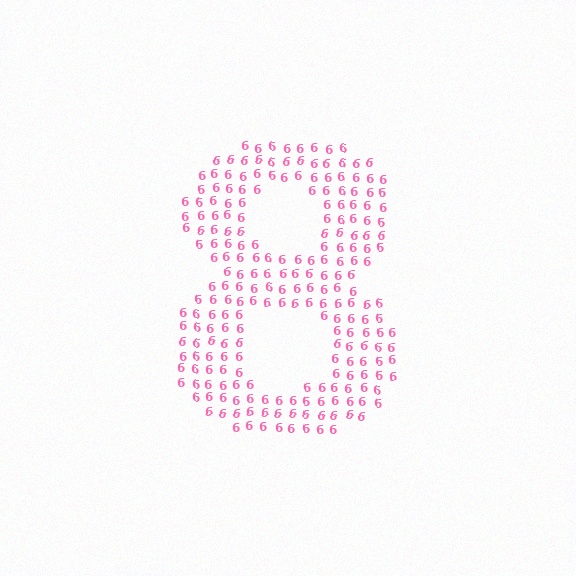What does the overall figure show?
The overall figure shows the digit 8.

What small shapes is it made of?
It is made of small digit 6's.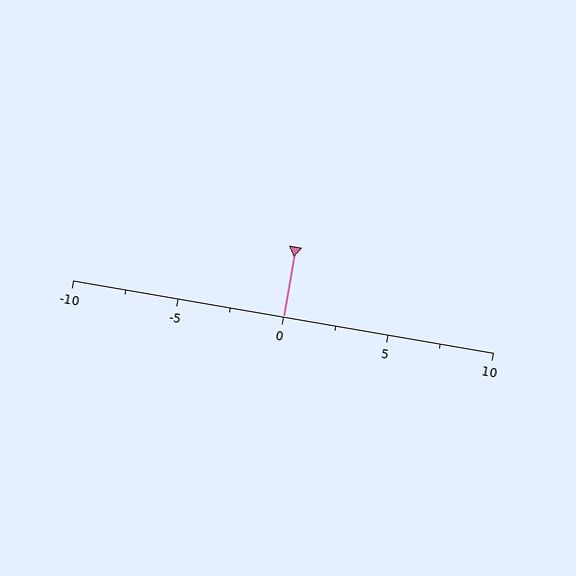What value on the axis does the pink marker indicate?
The marker indicates approximately 0.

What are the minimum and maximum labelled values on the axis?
The axis runs from -10 to 10.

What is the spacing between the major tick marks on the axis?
The major ticks are spaced 5 apart.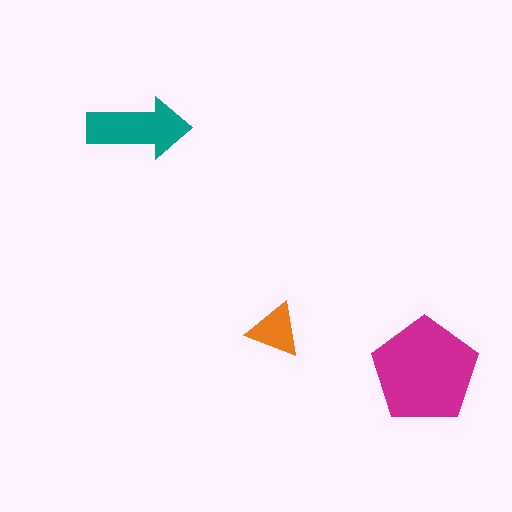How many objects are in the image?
There are 3 objects in the image.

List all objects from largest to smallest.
The magenta pentagon, the teal arrow, the orange triangle.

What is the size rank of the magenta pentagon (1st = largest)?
1st.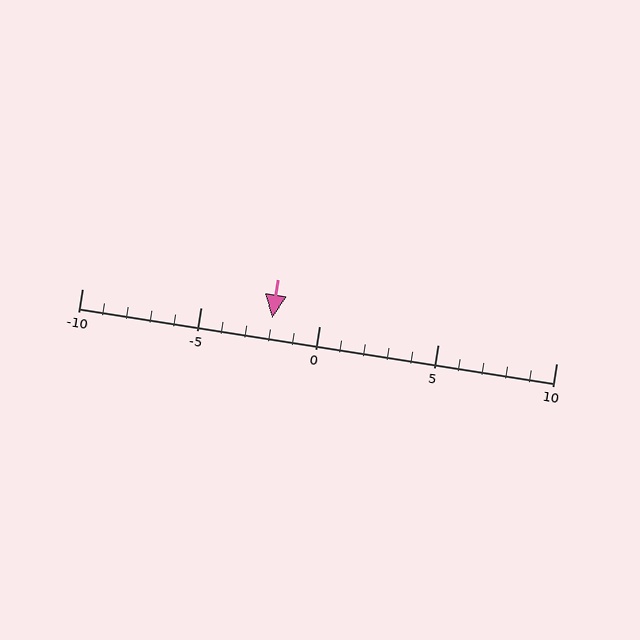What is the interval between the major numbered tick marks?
The major tick marks are spaced 5 units apart.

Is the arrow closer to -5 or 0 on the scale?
The arrow is closer to 0.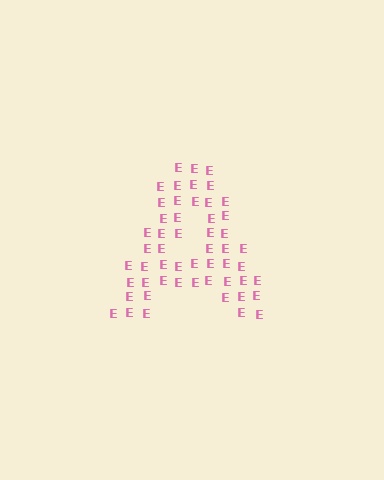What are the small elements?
The small elements are letter E's.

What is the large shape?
The large shape is the letter A.